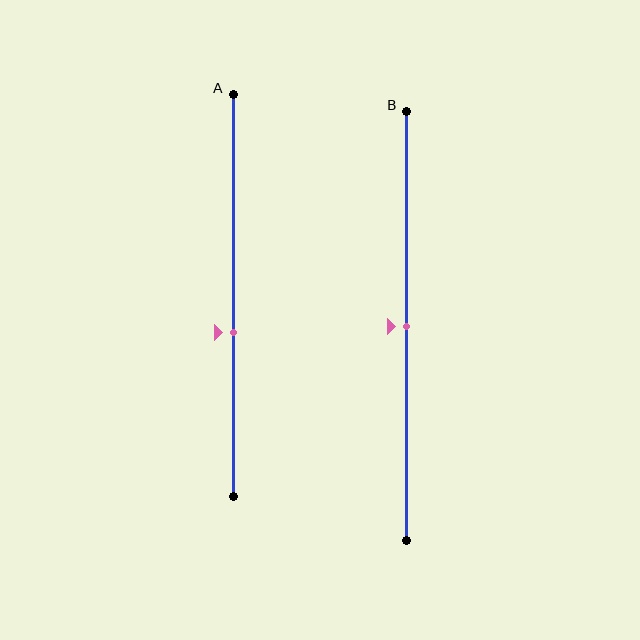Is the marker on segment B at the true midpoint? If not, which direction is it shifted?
Yes, the marker on segment B is at the true midpoint.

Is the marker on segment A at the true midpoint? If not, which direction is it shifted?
No, the marker on segment A is shifted downward by about 9% of the segment length.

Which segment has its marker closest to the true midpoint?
Segment B has its marker closest to the true midpoint.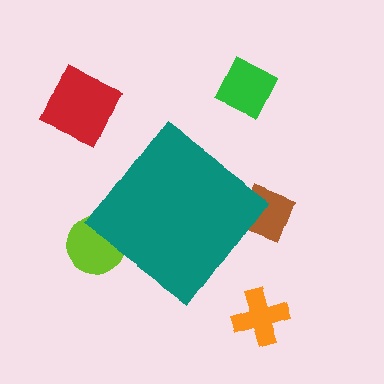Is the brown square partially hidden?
Yes, the brown square is partially hidden behind the teal diamond.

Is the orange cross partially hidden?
No, the orange cross is fully visible.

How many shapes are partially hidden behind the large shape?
2 shapes are partially hidden.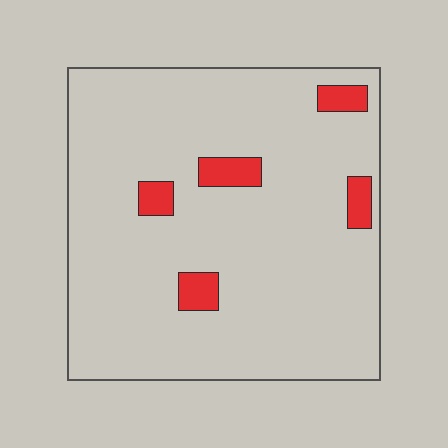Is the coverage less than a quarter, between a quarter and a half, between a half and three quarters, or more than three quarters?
Less than a quarter.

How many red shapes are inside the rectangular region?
5.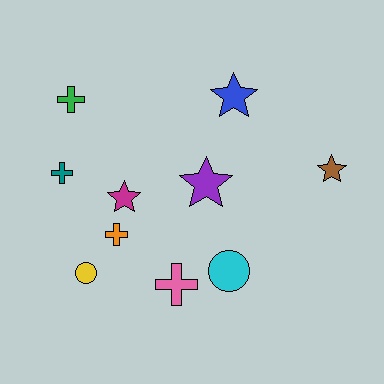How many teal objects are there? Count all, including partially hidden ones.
There is 1 teal object.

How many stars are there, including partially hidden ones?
There are 4 stars.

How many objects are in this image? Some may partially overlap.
There are 10 objects.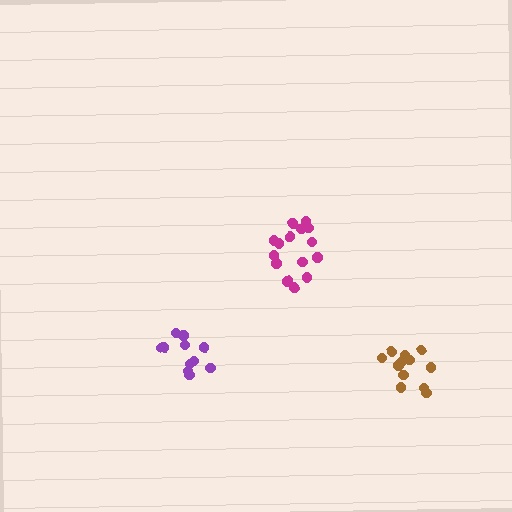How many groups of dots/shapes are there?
There are 3 groups.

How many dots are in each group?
Group 1: 12 dots, Group 2: 11 dots, Group 3: 15 dots (38 total).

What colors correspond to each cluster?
The clusters are colored: brown, purple, magenta.